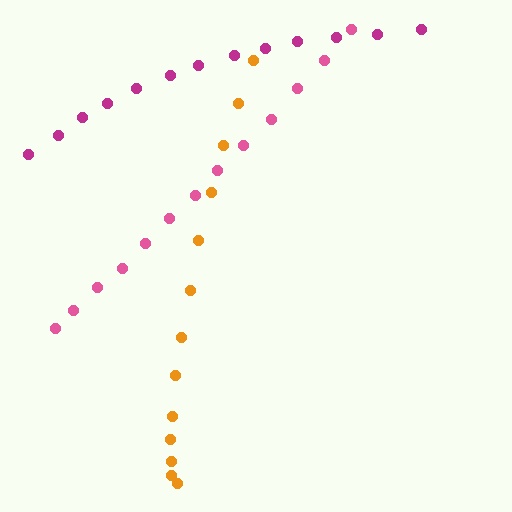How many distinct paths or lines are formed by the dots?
There are 3 distinct paths.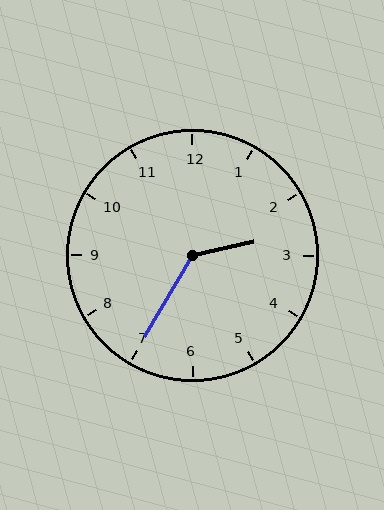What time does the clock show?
2:35.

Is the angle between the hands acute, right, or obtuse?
It is obtuse.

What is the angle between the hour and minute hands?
Approximately 132 degrees.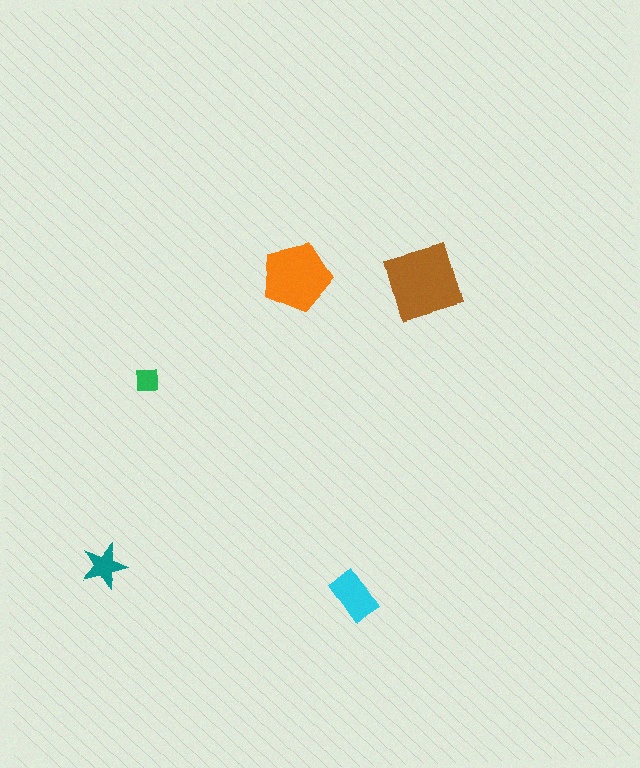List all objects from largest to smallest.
The brown square, the orange pentagon, the cyan rectangle, the teal star, the green square.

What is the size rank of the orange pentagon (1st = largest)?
2nd.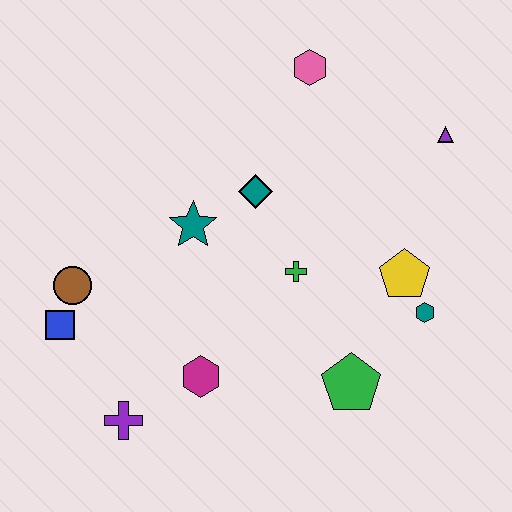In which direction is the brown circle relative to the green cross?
The brown circle is to the left of the green cross.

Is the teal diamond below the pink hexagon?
Yes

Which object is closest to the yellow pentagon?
The teal hexagon is closest to the yellow pentagon.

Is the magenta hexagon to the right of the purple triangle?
No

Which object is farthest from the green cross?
The blue square is farthest from the green cross.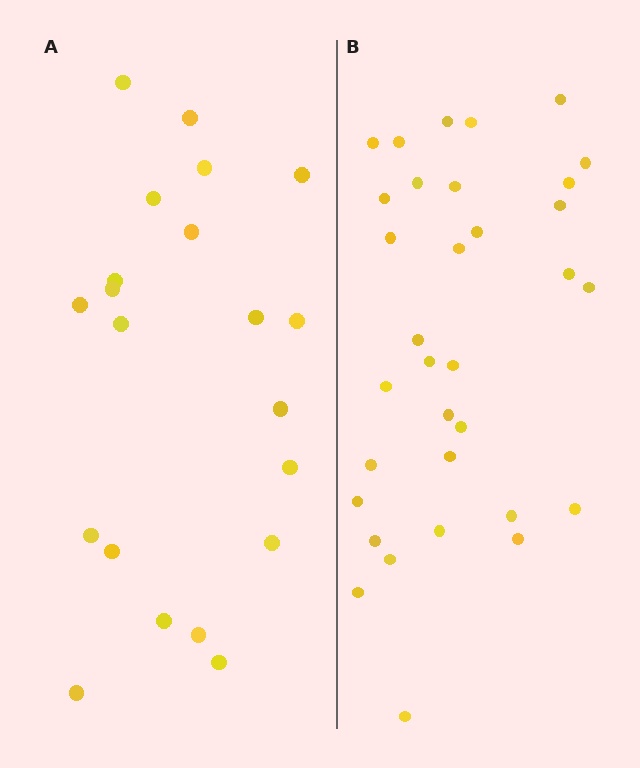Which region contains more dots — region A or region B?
Region B (the right region) has more dots.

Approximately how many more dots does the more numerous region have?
Region B has roughly 12 or so more dots than region A.